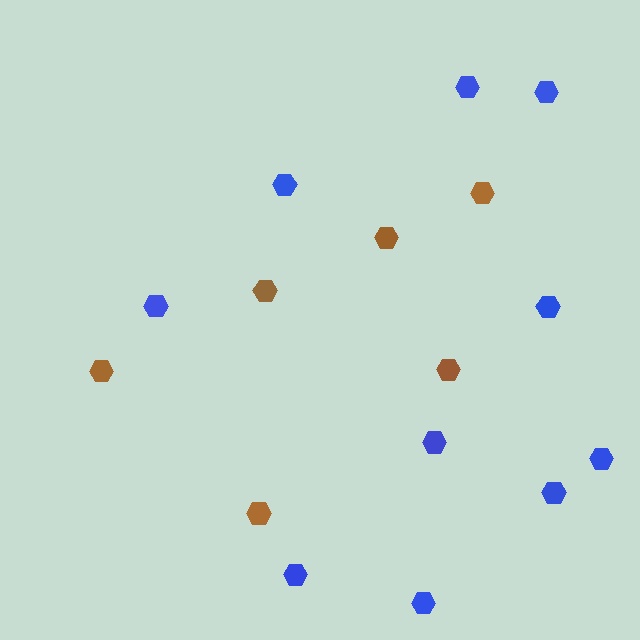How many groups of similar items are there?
There are 2 groups: one group of brown hexagons (6) and one group of blue hexagons (10).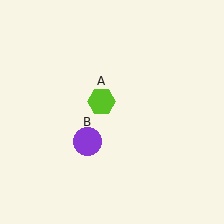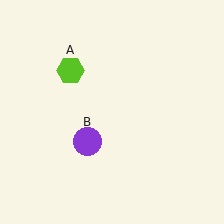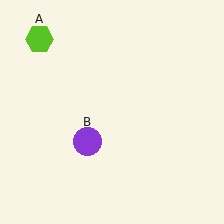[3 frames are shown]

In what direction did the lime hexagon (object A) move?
The lime hexagon (object A) moved up and to the left.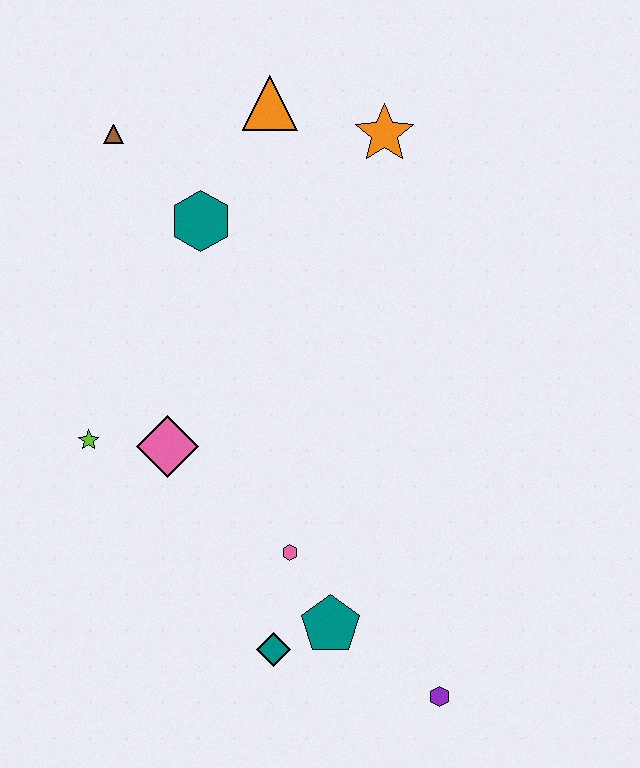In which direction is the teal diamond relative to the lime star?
The teal diamond is below the lime star.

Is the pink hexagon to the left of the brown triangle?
No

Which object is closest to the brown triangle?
The teal hexagon is closest to the brown triangle.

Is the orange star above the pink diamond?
Yes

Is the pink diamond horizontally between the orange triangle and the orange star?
No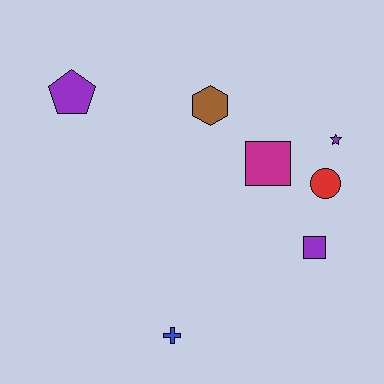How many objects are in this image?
There are 7 objects.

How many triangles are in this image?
There are no triangles.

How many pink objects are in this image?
There are no pink objects.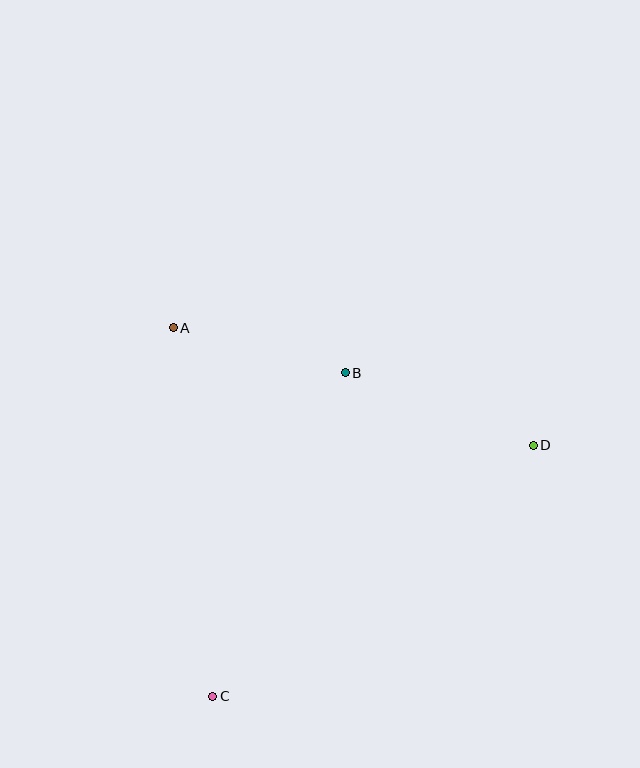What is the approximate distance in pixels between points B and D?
The distance between B and D is approximately 201 pixels.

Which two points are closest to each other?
Points A and B are closest to each other.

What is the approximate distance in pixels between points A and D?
The distance between A and D is approximately 379 pixels.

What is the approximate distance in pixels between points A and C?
The distance between A and C is approximately 370 pixels.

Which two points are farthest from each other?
Points C and D are farthest from each other.